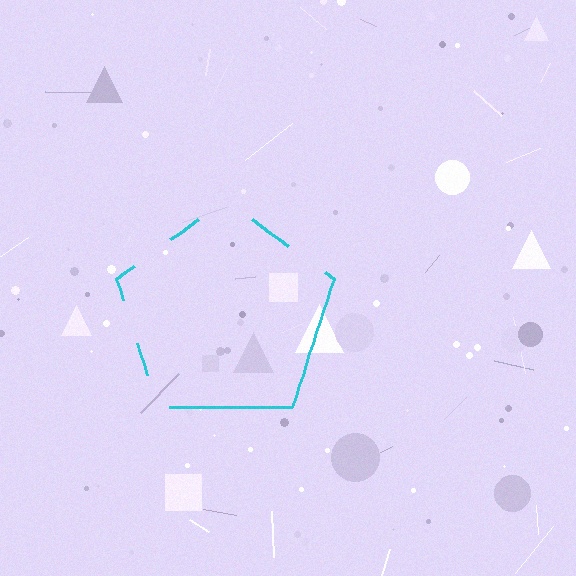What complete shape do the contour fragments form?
The contour fragments form a pentagon.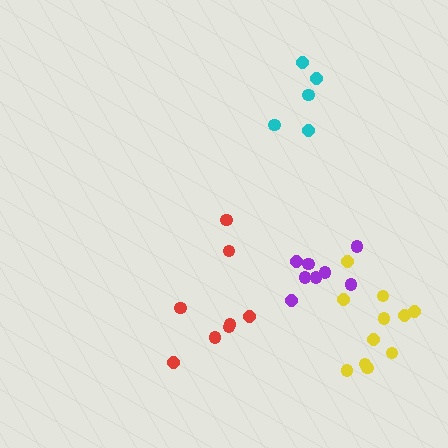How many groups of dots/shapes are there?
There are 4 groups.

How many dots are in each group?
Group 1: 8 dots, Group 2: 8 dots, Group 3: 11 dots, Group 4: 5 dots (32 total).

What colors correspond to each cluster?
The clusters are colored: purple, red, yellow, cyan.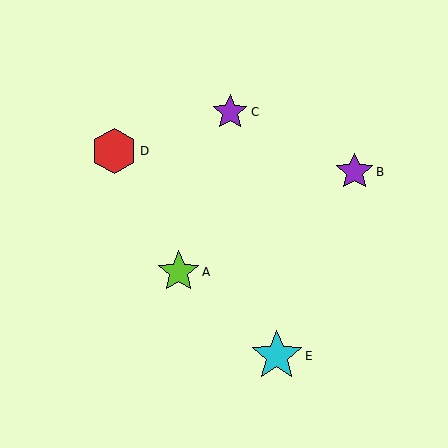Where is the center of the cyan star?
The center of the cyan star is at (277, 356).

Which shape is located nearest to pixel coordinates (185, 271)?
The lime star (labeled A) at (179, 272) is nearest to that location.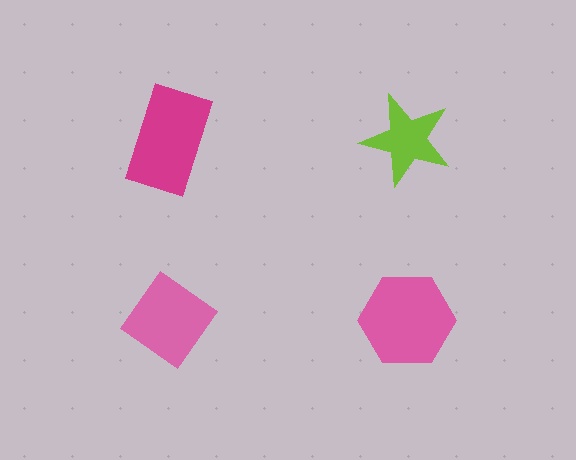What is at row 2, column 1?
A pink diamond.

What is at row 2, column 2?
A pink hexagon.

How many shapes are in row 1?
2 shapes.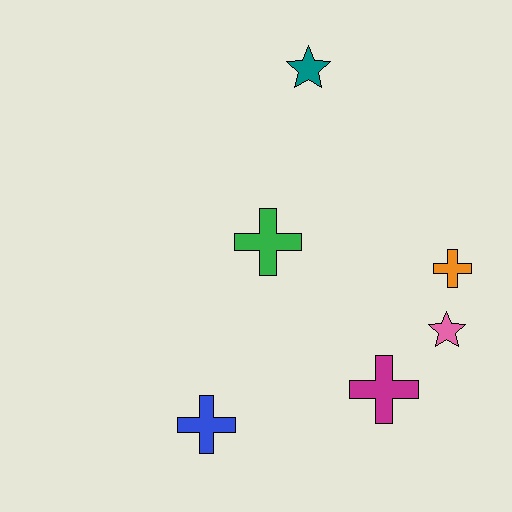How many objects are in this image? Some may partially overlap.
There are 6 objects.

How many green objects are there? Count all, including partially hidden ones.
There is 1 green object.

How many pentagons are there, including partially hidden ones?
There are no pentagons.